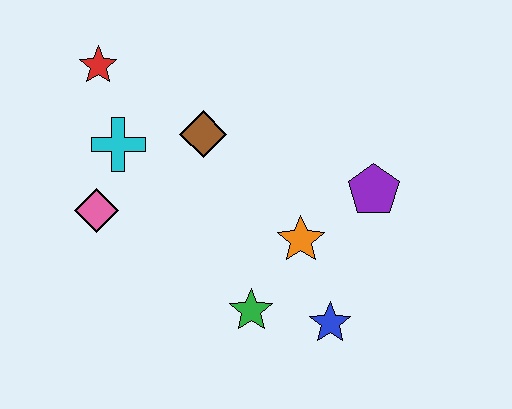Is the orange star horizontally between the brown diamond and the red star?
No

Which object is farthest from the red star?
The blue star is farthest from the red star.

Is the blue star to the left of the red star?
No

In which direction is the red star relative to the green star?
The red star is above the green star.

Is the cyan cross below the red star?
Yes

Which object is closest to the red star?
The cyan cross is closest to the red star.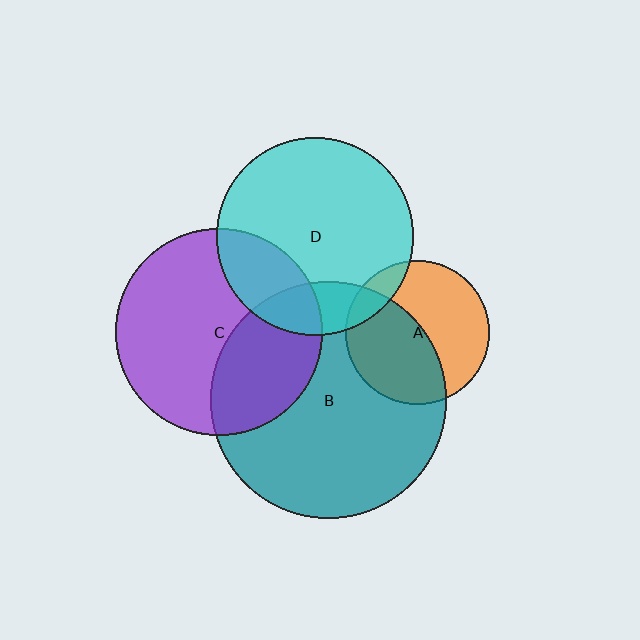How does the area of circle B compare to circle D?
Approximately 1.4 times.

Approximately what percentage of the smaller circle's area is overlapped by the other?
Approximately 10%.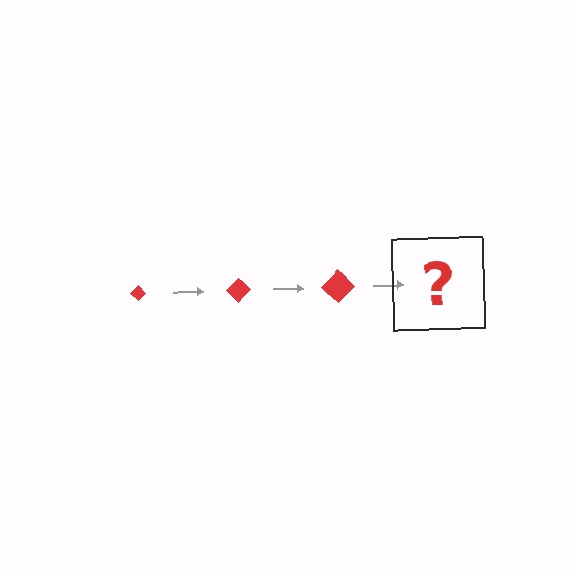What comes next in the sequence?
The next element should be a red diamond, larger than the previous one.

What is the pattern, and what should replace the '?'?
The pattern is that the diamond gets progressively larger each step. The '?' should be a red diamond, larger than the previous one.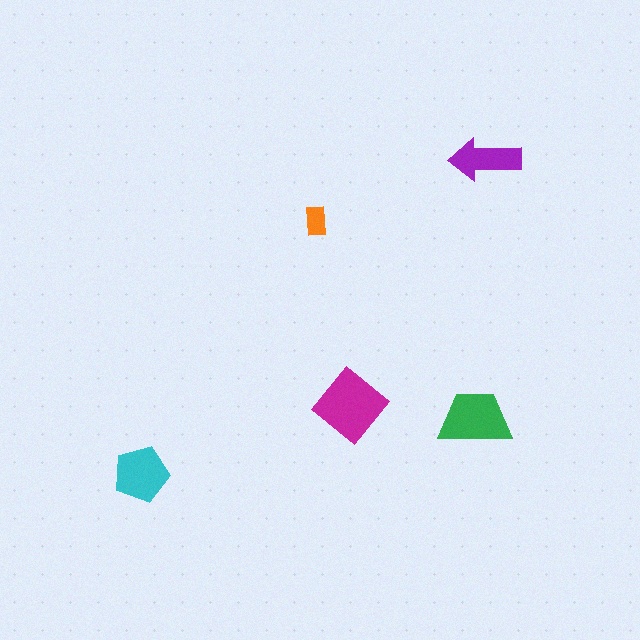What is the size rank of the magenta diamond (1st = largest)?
1st.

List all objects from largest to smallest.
The magenta diamond, the green trapezoid, the cyan pentagon, the purple arrow, the orange rectangle.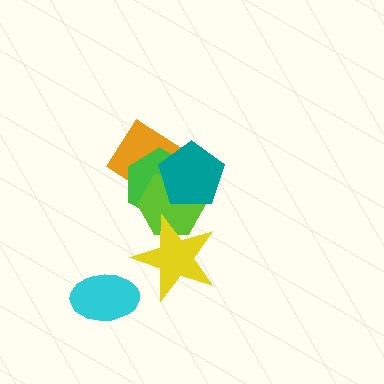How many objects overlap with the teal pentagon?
3 objects overlap with the teal pentagon.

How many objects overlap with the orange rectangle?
3 objects overlap with the orange rectangle.